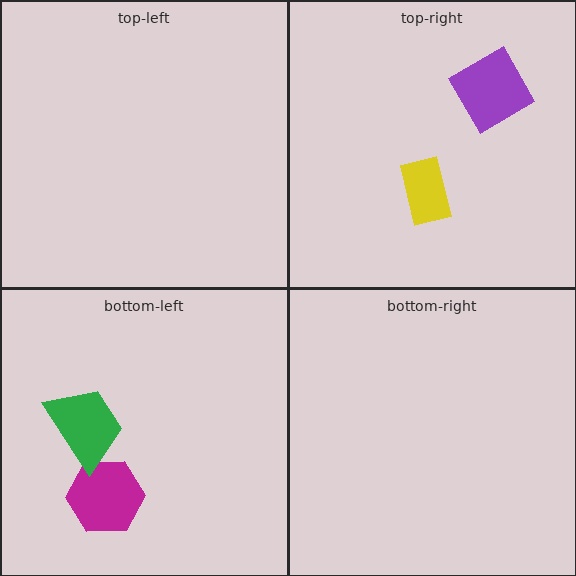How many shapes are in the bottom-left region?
2.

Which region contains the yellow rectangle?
The top-right region.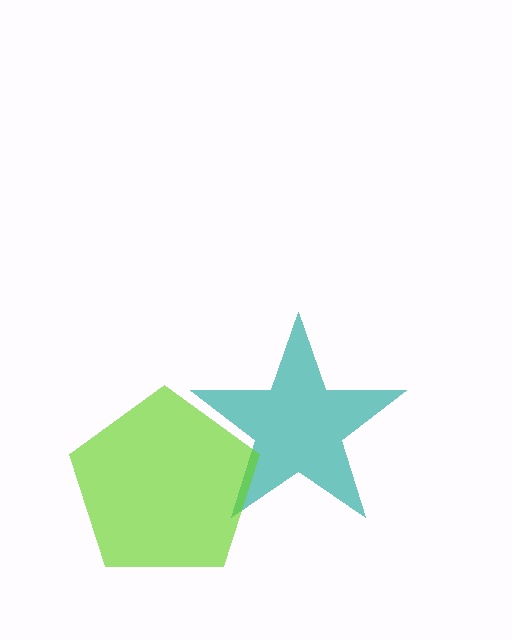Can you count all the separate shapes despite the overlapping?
Yes, there are 2 separate shapes.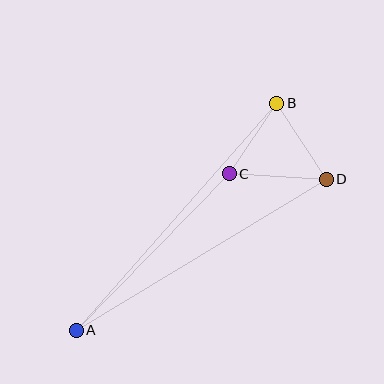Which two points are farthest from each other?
Points A and B are farthest from each other.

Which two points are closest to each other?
Points B and C are closest to each other.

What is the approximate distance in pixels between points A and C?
The distance between A and C is approximately 219 pixels.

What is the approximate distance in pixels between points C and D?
The distance between C and D is approximately 97 pixels.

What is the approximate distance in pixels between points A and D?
The distance between A and D is approximately 292 pixels.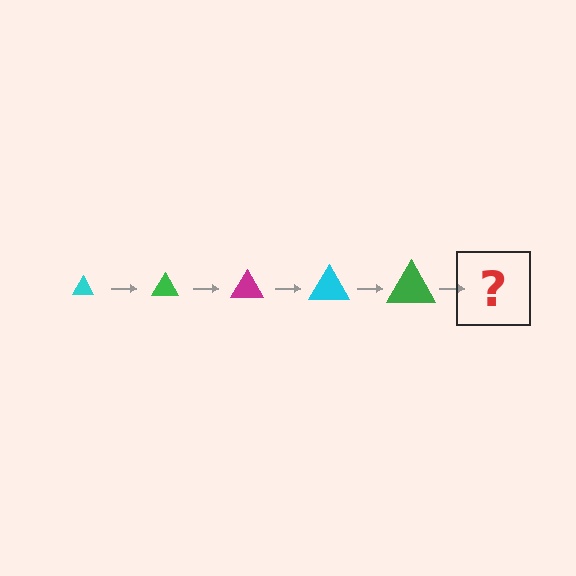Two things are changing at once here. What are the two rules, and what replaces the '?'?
The two rules are that the triangle grows larger each step and the color cycles through cyan, green, and magenta. The '?' should be a magenta triangle, larger than the previous one.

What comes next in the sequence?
The next element should be a magenta triangle, larger than the previous one.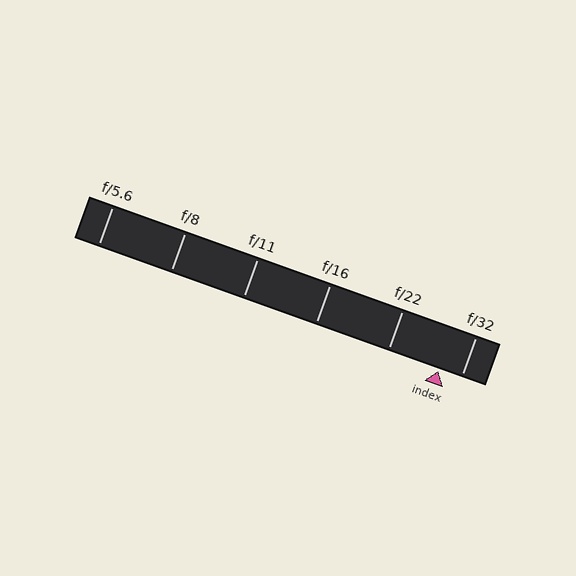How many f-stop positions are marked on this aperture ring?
There are 6 f-stop positions marked.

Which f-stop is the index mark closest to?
The index mark is closest to f/32.